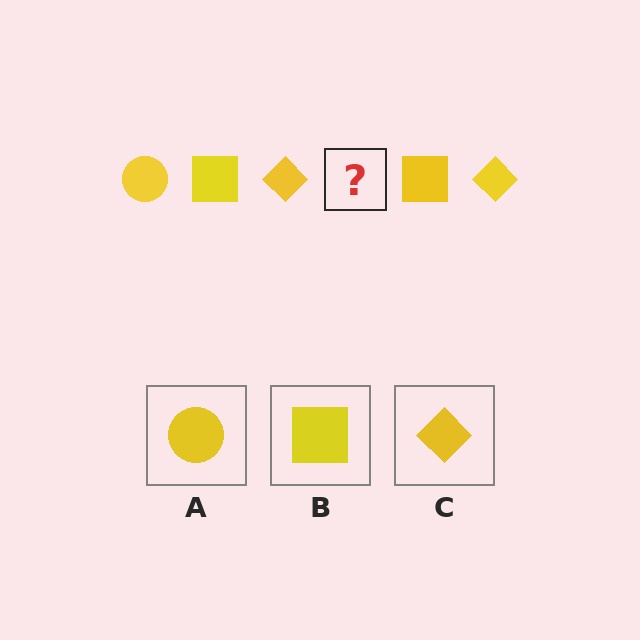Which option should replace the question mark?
Option A.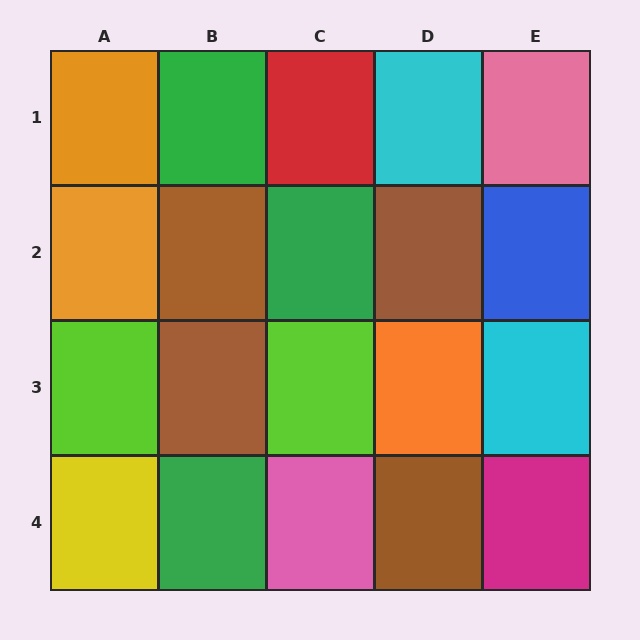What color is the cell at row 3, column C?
Lime.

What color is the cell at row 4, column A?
Yellow.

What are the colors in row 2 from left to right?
Orange, brown, green, brown, blue.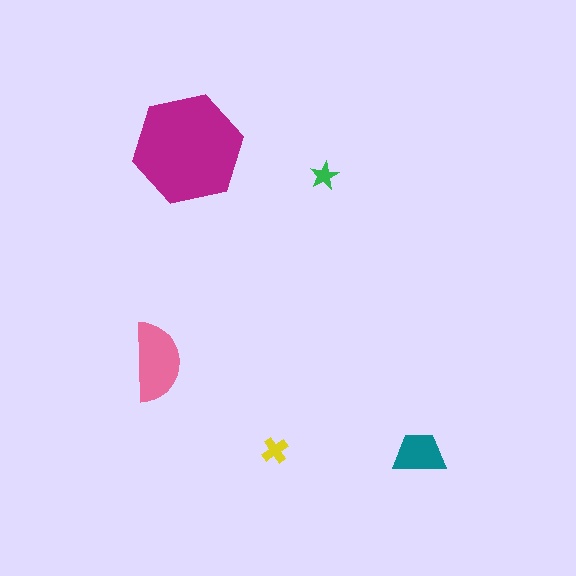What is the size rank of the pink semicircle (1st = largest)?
2nd.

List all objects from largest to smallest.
The magenta hexagon, the pink semicircle, the teal trapezoid, the yellow cross, the green star.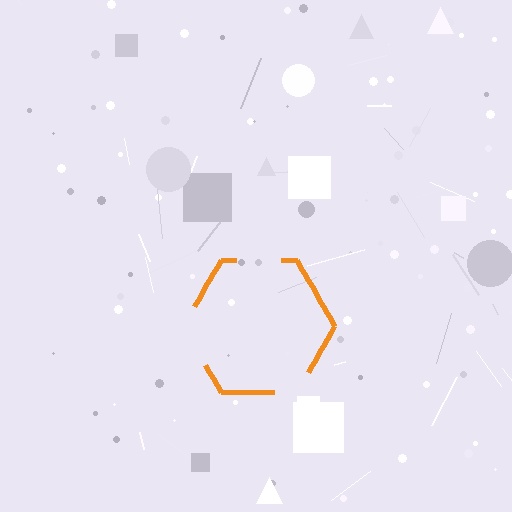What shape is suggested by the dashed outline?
The dashed outline suggests a hexagon.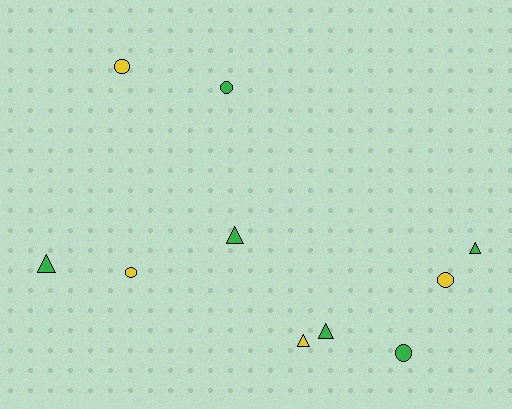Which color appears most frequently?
Green, with 6 objects.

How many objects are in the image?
There are 10 objects.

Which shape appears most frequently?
Triangle, with 5 objects.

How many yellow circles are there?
There are 3 yellow circles.